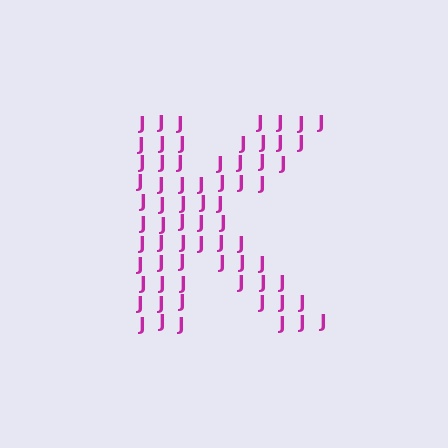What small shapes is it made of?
It is made of small letter J's.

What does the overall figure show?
The overall figure shows the letter K.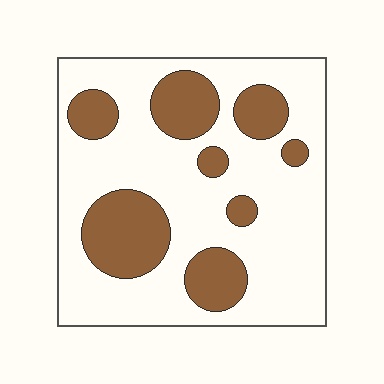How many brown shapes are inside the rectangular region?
8.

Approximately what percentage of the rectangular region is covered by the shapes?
Approximately 30%.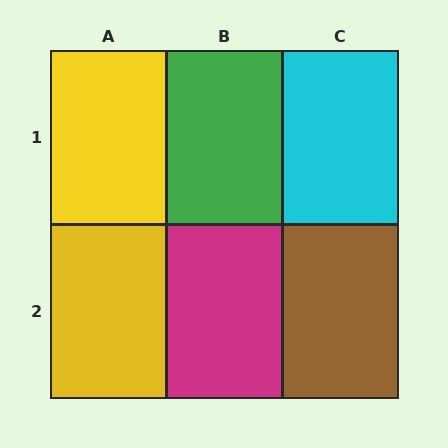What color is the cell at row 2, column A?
Yellow.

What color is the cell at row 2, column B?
Magenta.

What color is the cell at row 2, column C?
Brown.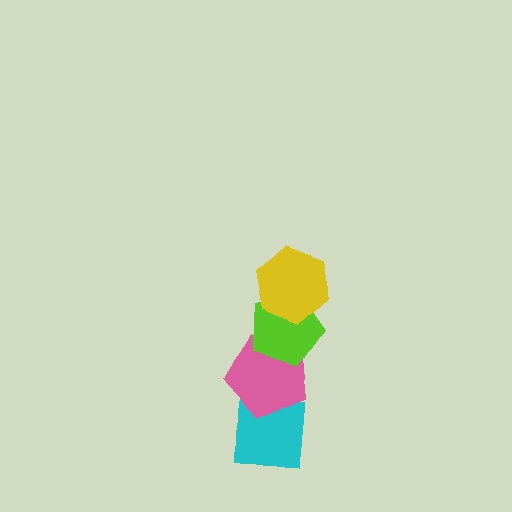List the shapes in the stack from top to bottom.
From top to bottom: the yellow hexagon, the lime pentagon, the pink pentagon, the cyan square.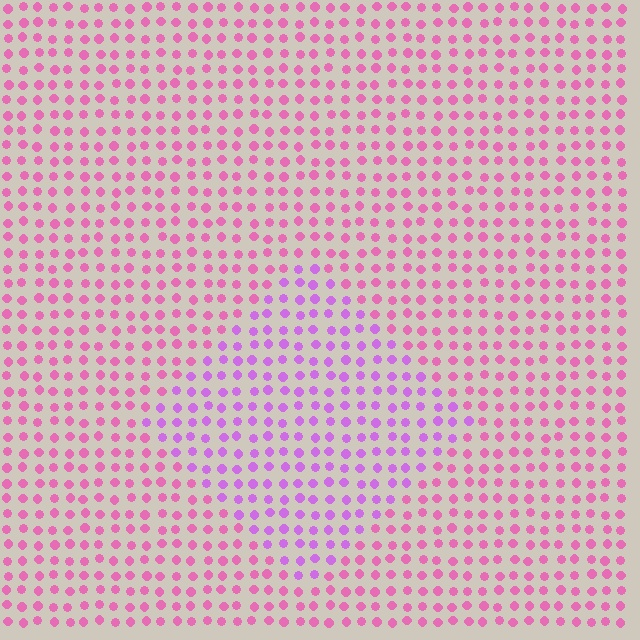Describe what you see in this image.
The image is filled with small pink elements in a uniform arrangement. A diamond-shaped region is visible where the elements are tinted to a slightly different hue, forming a subtle color boundary.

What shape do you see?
I see a diamond.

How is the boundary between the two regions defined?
The boundary is defined purely by a slight shift in hue (about 35 degrees). Spacing, size, and orientation are identical on both sides.